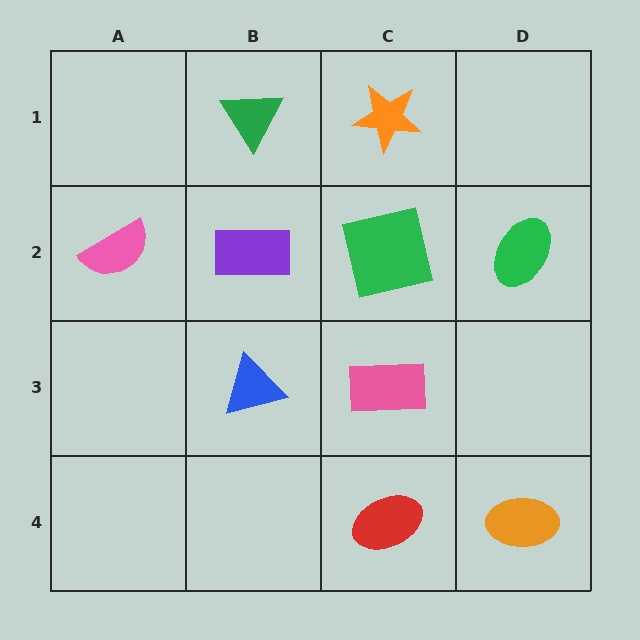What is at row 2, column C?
A green square.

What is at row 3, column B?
A blue triangle.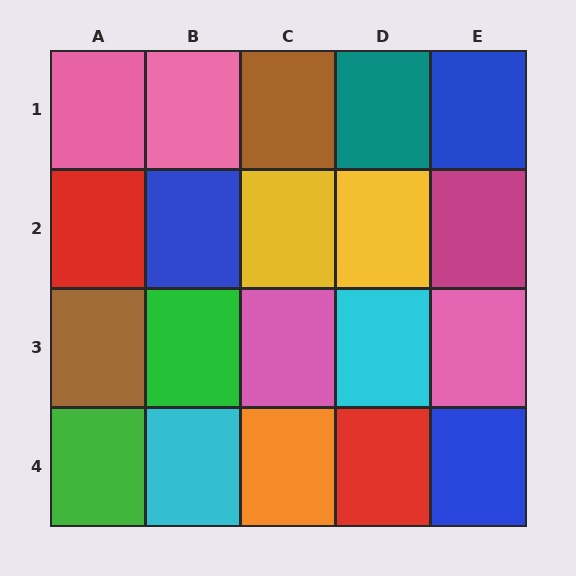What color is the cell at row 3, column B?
Green.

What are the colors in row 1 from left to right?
Pink, pink, brown, teal, blue.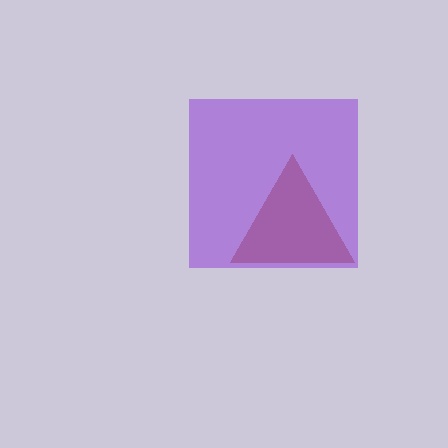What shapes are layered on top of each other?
The layered shapes are: a brown triangle, a purple square.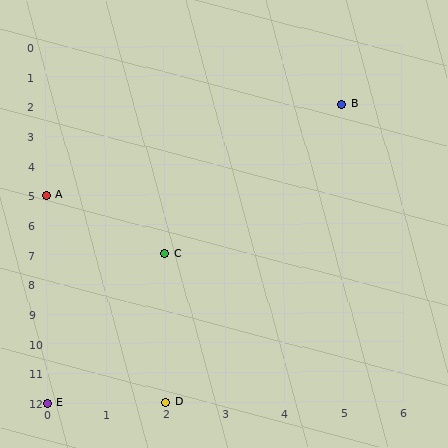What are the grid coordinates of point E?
Point E is at grid coordinates (0, 12).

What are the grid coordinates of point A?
Point A is at grid coordinates (0, 5).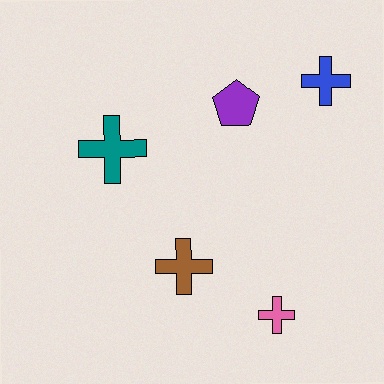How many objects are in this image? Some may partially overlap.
There are 5 objects.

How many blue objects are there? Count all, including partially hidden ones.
There is 1 blue object.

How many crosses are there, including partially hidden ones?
There are 4 crosses.